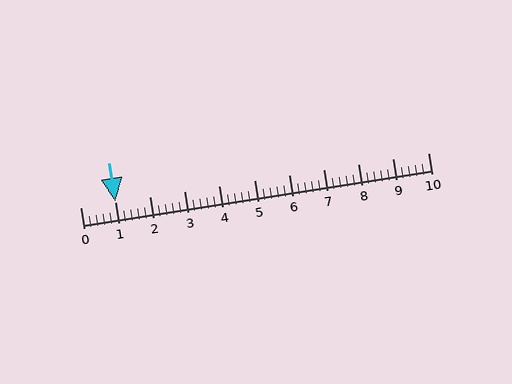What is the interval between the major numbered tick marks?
The major tick marks are spaced 1 units apart.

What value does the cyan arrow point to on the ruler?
The cyan arrow points to approximately 1.0.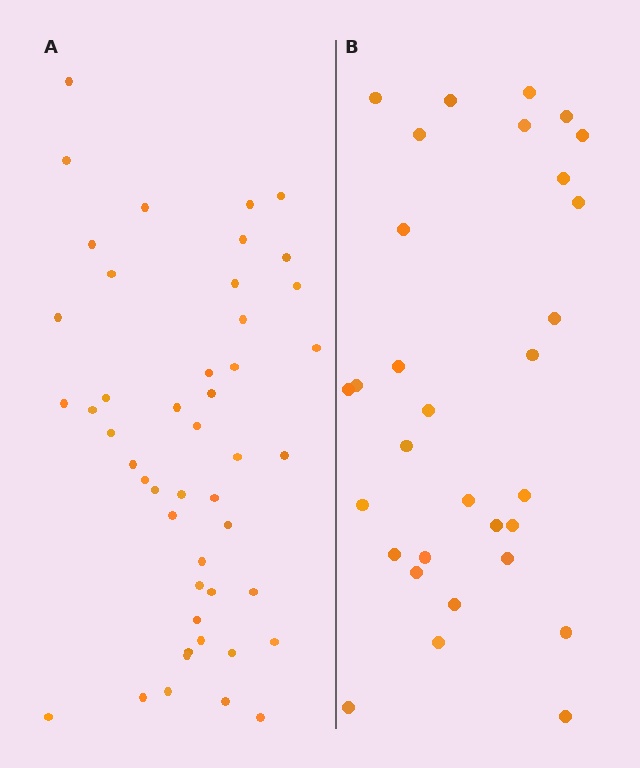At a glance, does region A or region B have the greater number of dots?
Region A (the left region) has more dots.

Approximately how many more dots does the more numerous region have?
Region A has approximately 15 more dots than region B.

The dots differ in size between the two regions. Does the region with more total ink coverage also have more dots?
No. Region B has more total ink coverage because its dots are larger, but region A actually contains more individual dots. Total area can be misleading — the number of items is what matters here.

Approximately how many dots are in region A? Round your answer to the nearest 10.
About 50 dots. (The exact count is 47, which rounds to 50.)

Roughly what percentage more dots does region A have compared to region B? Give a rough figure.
About 50% more.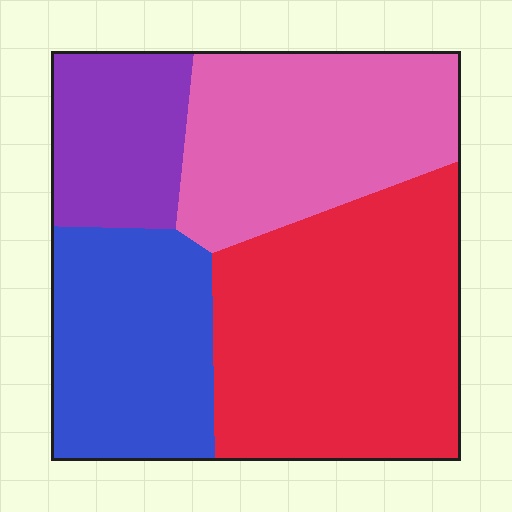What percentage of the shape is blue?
Blue covers roughly 20% of the shape.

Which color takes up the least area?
Purple, at roughly 15%.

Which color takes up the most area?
Red, at roughly 35%.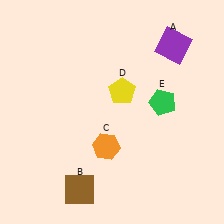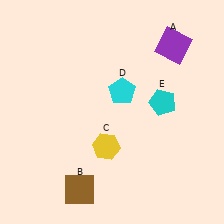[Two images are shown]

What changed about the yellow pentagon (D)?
In Image 1, D is yellow. In Image 2, it changed to cyan.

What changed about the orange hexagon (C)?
In Image 1, C is orange. In Image 2, it changed to yellow.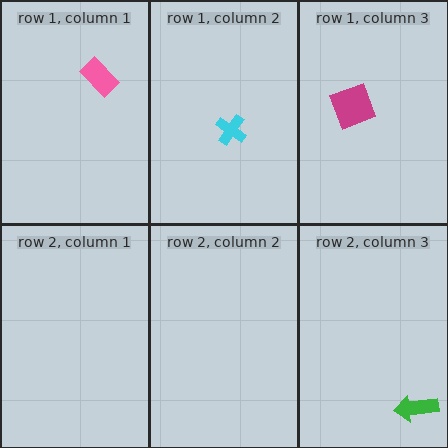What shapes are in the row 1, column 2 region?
The cyan cross.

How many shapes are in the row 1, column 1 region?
1.